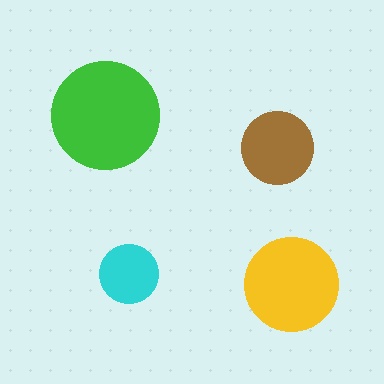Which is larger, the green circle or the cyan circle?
The green one.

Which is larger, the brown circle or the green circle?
The green one.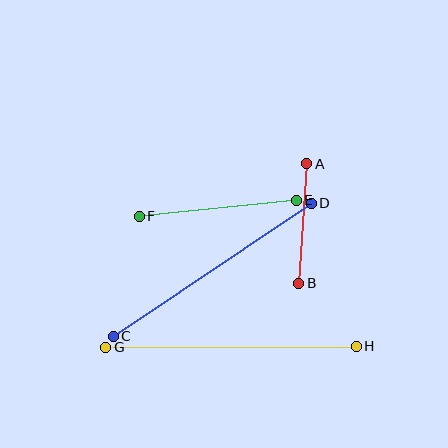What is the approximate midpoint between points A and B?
The midpoint is at approximately (303, 223) pixels.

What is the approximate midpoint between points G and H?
The midpoint is at approximately (231, 347) pixels.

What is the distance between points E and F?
The distance is approximately 158 pixels.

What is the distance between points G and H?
The distance is approximately 251 pixels.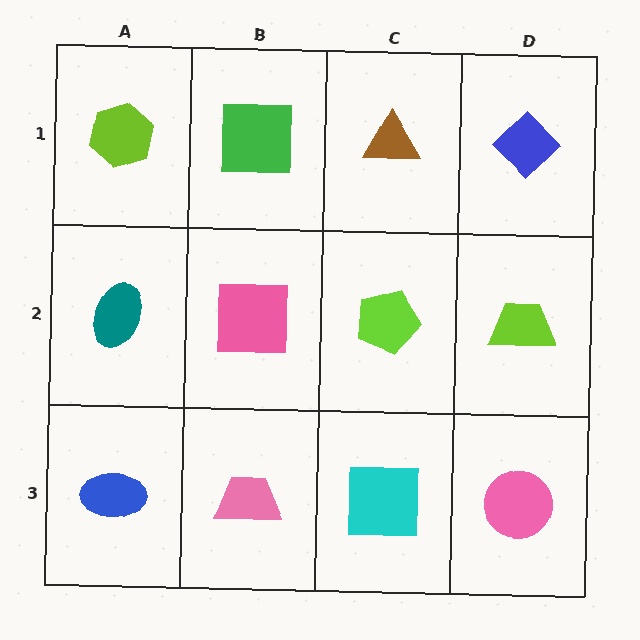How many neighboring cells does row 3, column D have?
2.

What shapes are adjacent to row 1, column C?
A lime pentagon (row 2, column C), a green square (row 1, column B), a blue diamond (row 1, column D).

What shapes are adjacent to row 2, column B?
A green square (row 1, column B), a pink trapezoid (row 3, column B), a teal ellipse (row 2, column A), a lime pentagon (row 2, column C).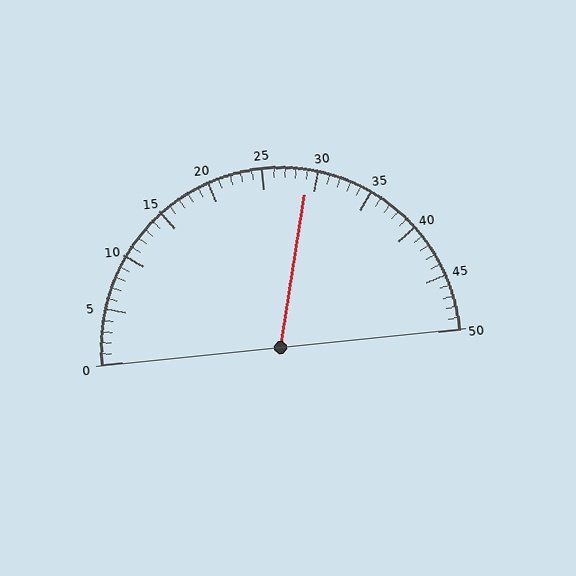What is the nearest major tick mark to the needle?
The nearest major tick mark is 30.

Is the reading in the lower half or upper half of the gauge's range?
The reading is in the upper half of the range (0 to 50).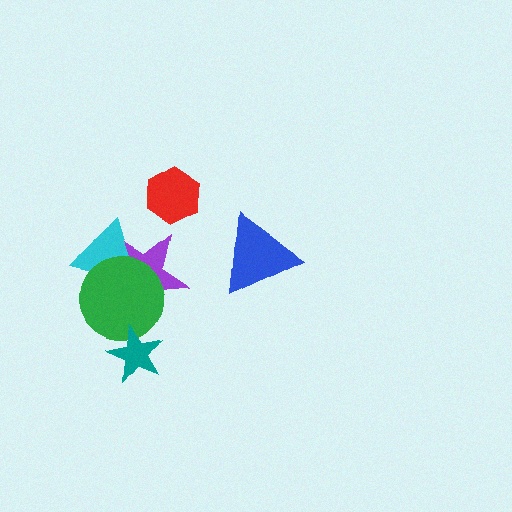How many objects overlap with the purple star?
2 objects overlap with the purple star.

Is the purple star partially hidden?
Yes, it is partially covered by another shape.